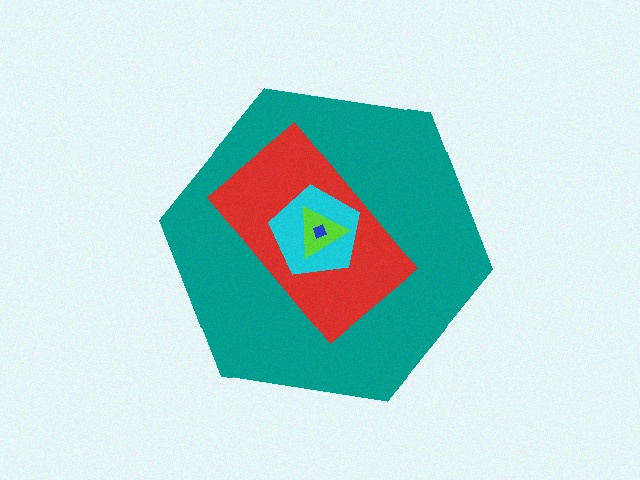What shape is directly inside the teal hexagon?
The red rectangle.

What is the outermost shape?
The teal hexagon.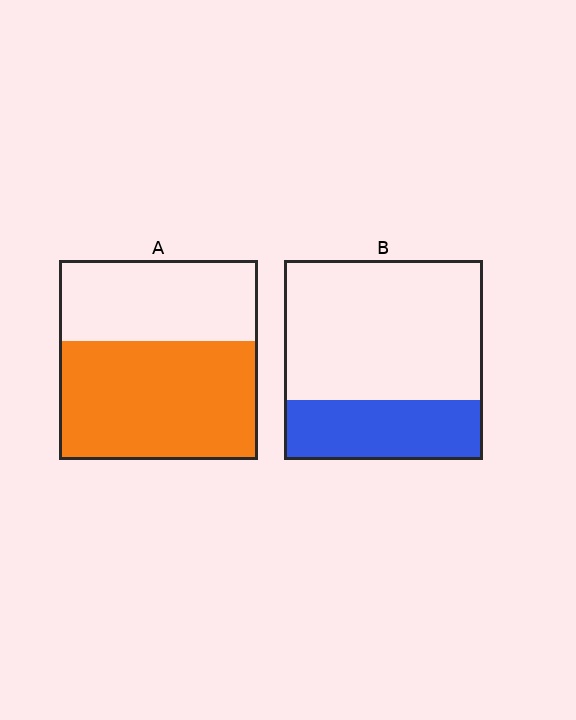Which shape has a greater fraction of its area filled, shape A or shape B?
Shape A.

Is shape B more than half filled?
No.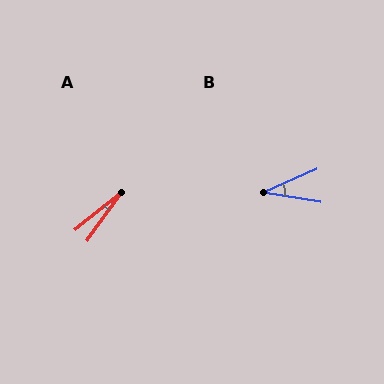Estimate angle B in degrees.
Approximately 33 degrees.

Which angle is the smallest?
A, at approximately 15 degrees.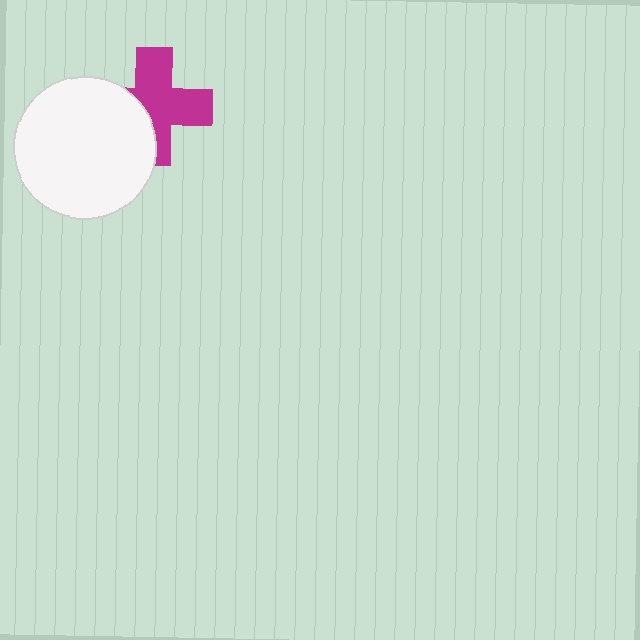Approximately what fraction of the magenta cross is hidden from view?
Roughly 36% of the magenta cross is hidden behind the white circle.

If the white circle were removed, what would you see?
You would see the complete magenta cross.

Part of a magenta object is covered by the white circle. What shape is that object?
It is a cross.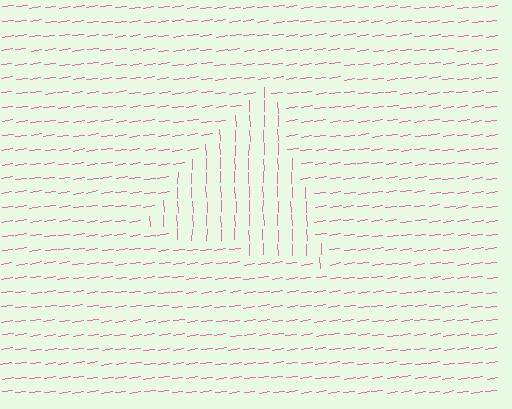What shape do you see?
I see a triangle.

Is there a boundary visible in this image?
Yes, there is a texture boundary formed by a change in line orientation.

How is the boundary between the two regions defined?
The boundary is defined purely by a change in line orientation (approximately 83 degrees difference). All lines are the same color and thickness.